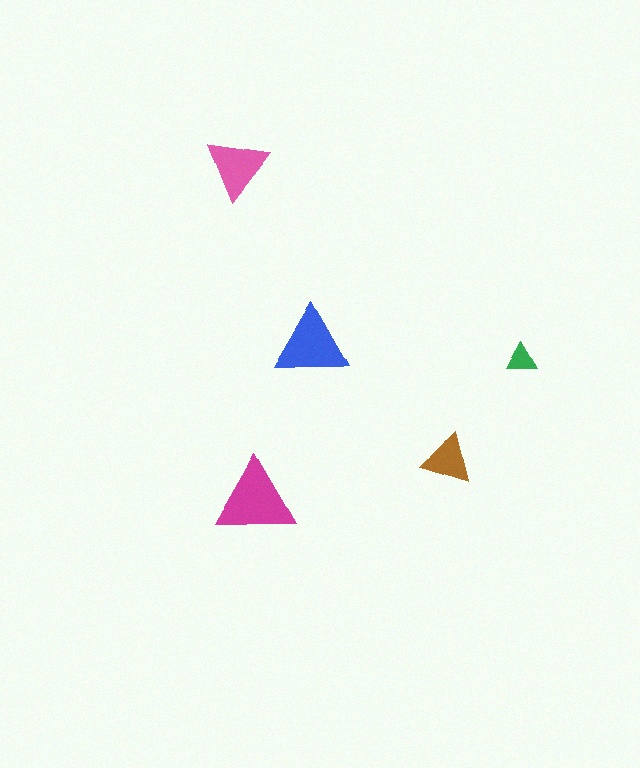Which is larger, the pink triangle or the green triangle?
The pink one.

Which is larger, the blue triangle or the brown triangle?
The blue one.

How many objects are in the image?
There are 5 objects in the image.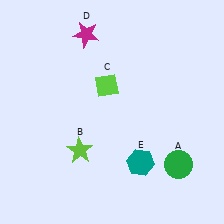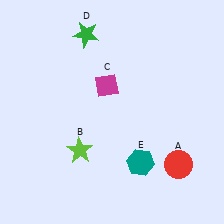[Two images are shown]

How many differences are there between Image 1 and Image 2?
There are 3 differences between the two images.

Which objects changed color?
A changed from green to red. C changed from lime to magenta. D changed from magenta to green.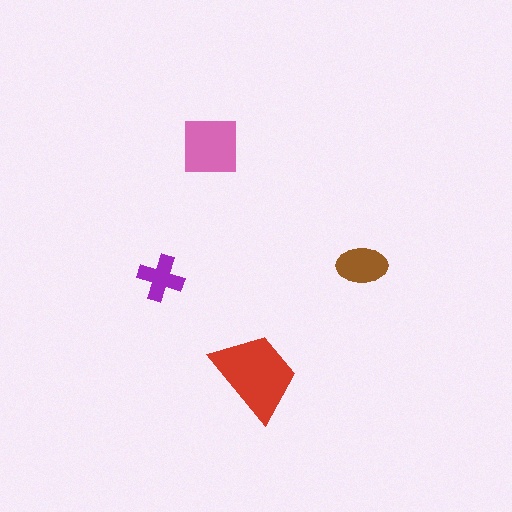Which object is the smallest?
The purple cross.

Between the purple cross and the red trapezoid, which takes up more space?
The red trapezoid.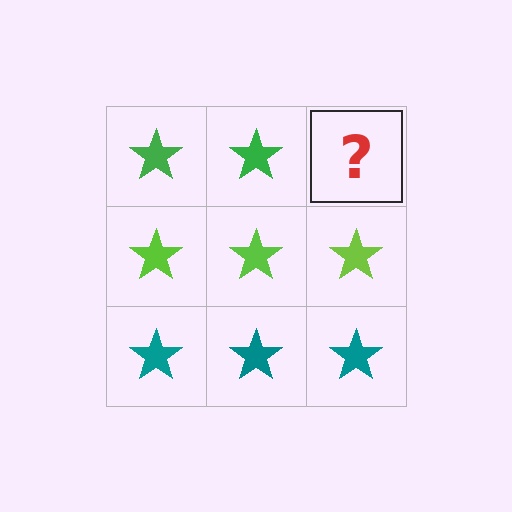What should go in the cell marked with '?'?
The missing cell should contain a green star.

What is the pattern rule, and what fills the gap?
The rule is that each row has a consistent color. The gap should be filled with a green star.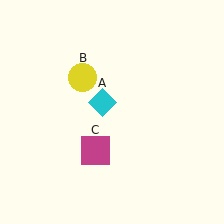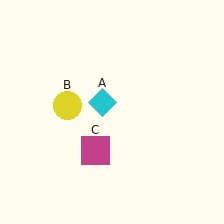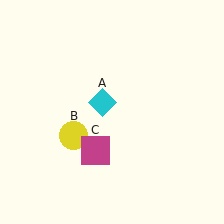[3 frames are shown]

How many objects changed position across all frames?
1 object changed position: yellow circle (object B).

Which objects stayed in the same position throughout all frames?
Cyan diamond (object A) and magenta square (object C) remained stationary.